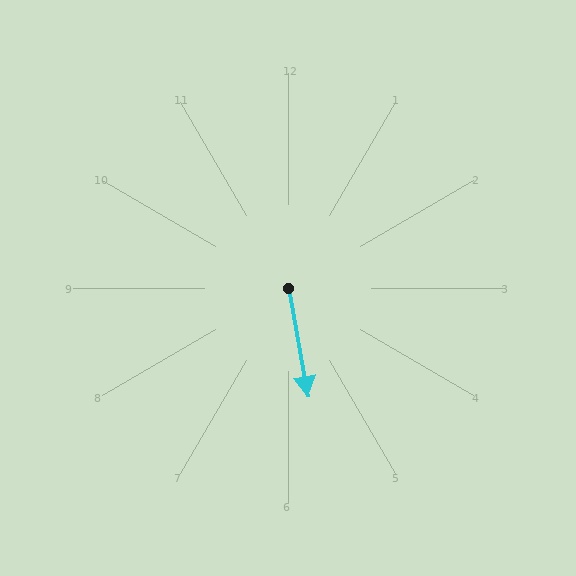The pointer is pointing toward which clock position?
Roughly 6 o'clock.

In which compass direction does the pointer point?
South.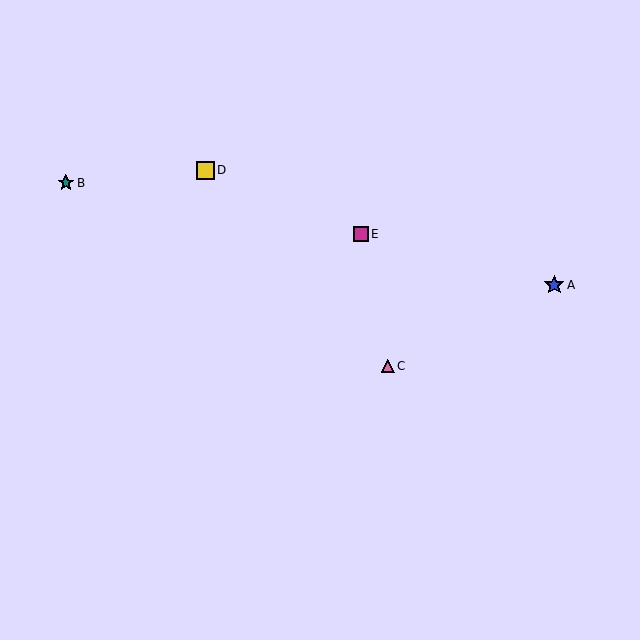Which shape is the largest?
The blue star (labeled A) is the largest.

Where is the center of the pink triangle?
The center of the pink triangle is at (388, 366).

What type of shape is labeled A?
Shape A is a blue star.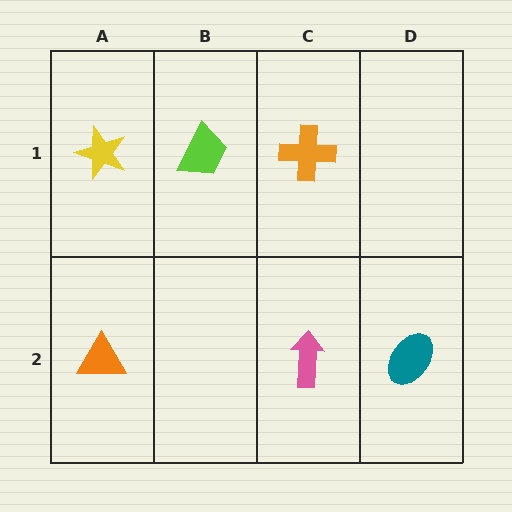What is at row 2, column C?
A pink arrow.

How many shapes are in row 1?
3 shapes.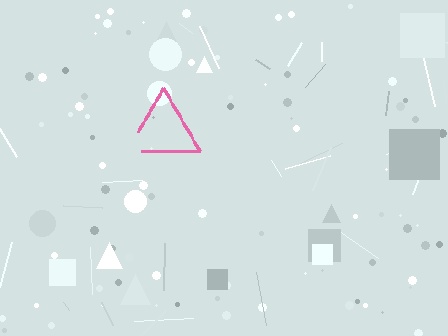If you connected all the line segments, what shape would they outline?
They would outline a triangle.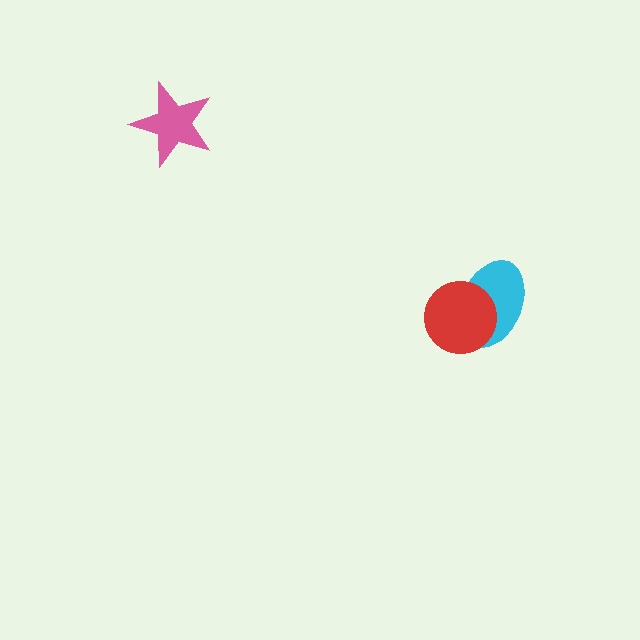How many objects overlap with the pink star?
0 objects overlap with the pink star.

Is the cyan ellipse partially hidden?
Yes, it is partially covered by another shape.